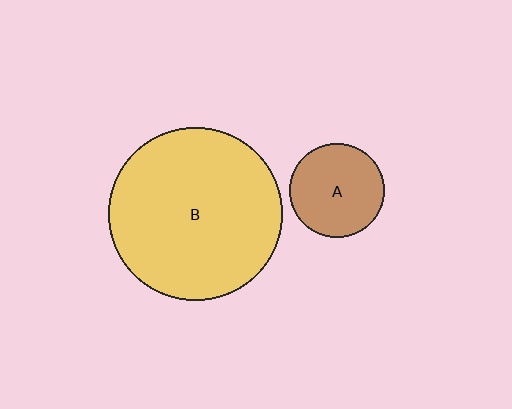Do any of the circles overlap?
No, none of the circles overlap.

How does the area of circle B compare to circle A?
Approximately 3.4 times.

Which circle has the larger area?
Circle B (yellow).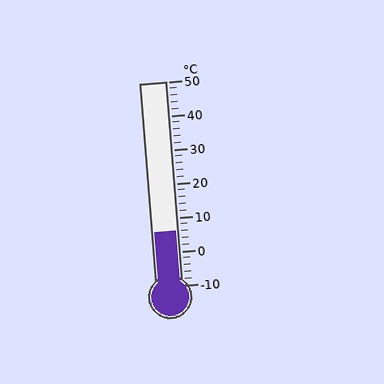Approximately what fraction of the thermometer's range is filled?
The thermometer is filled to approximately 25% of its range.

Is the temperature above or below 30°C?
The temperature is below 30°C.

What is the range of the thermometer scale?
The thermometer scale ranges from -10°C to 50°C.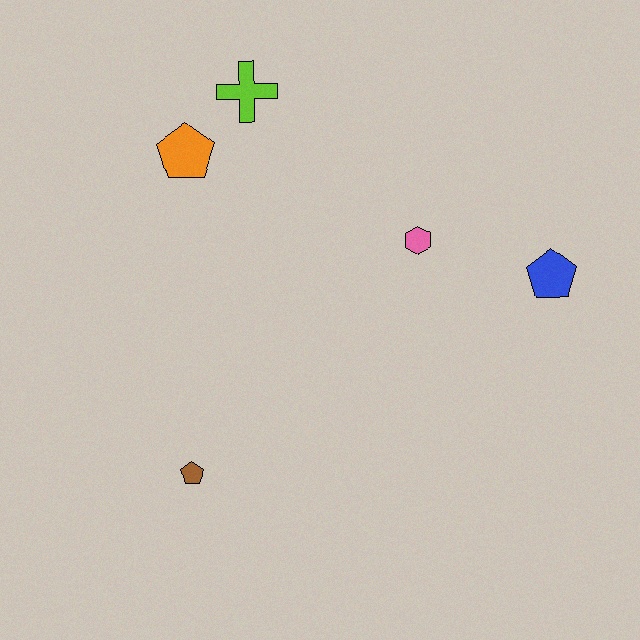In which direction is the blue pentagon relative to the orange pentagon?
The blue pentagon is to the right of the orange pentagon.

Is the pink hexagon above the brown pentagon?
Yes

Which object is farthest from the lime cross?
The brown pentagon is farthest from the lime cross.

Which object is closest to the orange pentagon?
The lime cross is closest to the orange pentagon.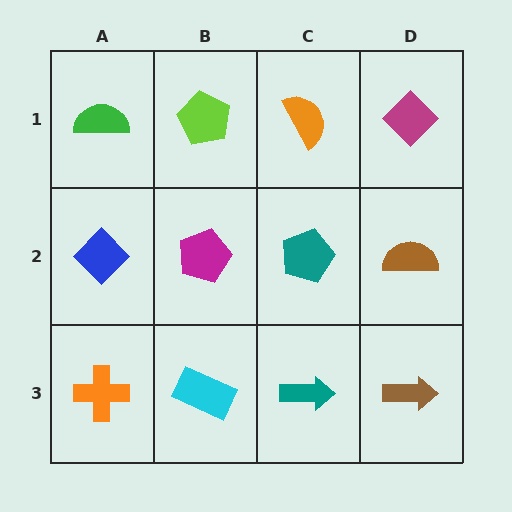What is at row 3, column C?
A teal arrow.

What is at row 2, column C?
A teal pentagon.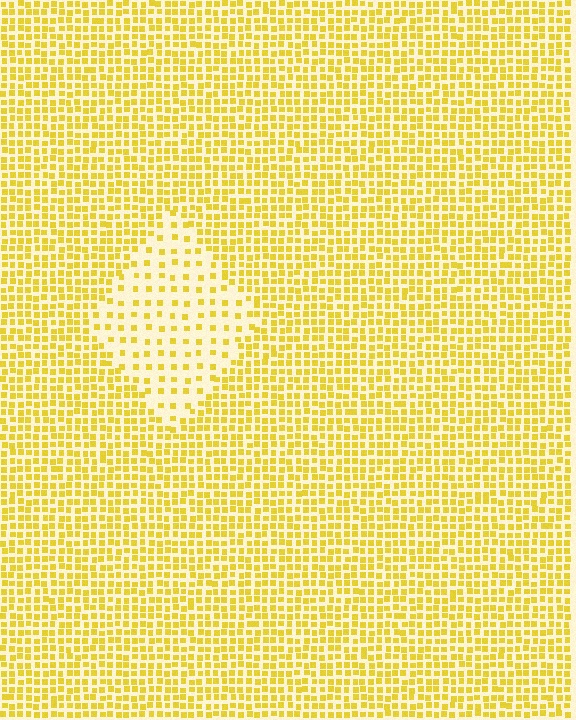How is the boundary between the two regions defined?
The boundary is defined by a change in element density (approximately 2.5x ratio). All elements are the same color, size, and shape.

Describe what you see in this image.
The image contains small yellow elements arranged at two different densities. A diamond-shaped region is visible where the elements are less densely packed than the surrounding area.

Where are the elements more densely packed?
The elements are more densely packed outside the diamond boundary.